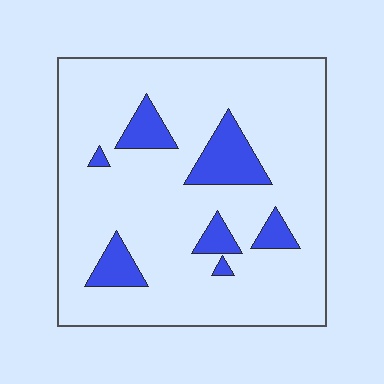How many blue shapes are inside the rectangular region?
7.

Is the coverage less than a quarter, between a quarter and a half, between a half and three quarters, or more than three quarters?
Less than a quarter.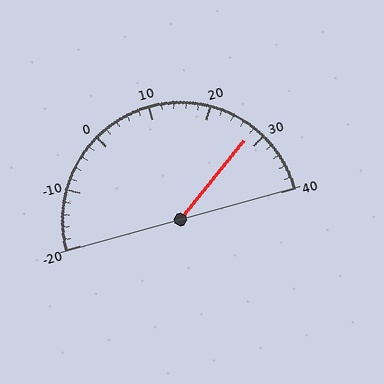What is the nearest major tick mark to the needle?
The nearest major tick mark is 30.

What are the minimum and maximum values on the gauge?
The gauge ranges from -20 to 40.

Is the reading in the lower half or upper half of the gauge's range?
The reading is in the upper half of the range (-20 to 40).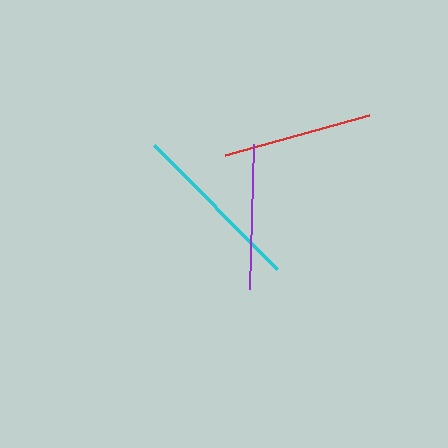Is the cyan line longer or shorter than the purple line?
The cyan line is longer than the purple line.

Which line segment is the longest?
The cyan line is the longest at approximately 175 pixels.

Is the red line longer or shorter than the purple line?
The red line is longer than the purple line.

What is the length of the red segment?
The red segment is approximately 149 pixels long.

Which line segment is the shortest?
The purple line is the shortest at approximately 145 pixels.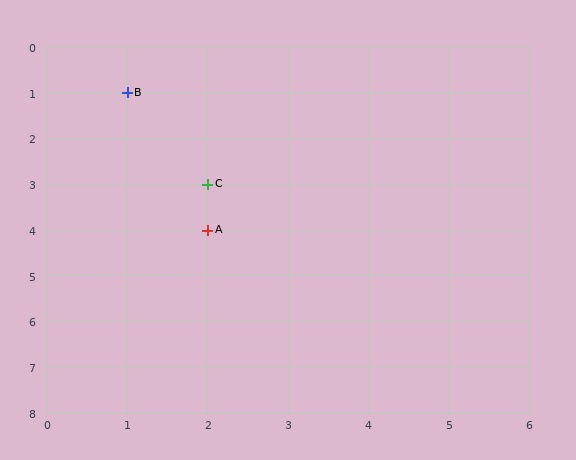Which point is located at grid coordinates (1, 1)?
Point B is at (1, 1).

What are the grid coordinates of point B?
Point B is at grid coordinates (1, 1).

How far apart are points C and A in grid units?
Points C and A are 1 row apart.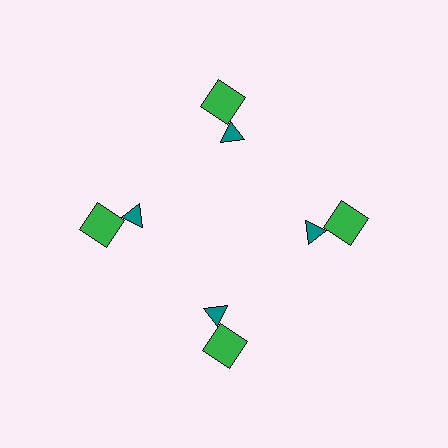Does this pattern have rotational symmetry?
Yes, this pattern has 4-fold rotational symmetry. It looks the same after rotating 90 degrees around the center.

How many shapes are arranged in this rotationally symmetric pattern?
There are 8 shapes, arranged in 4 groups of 2.